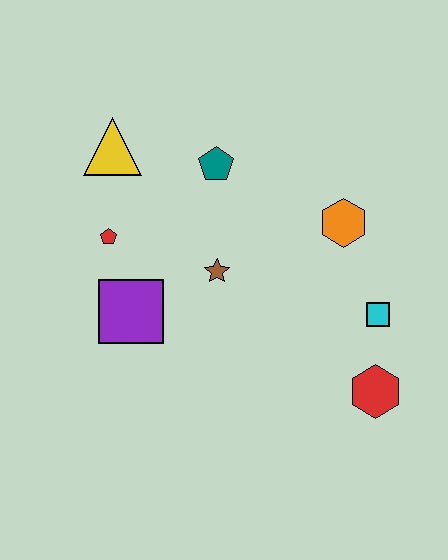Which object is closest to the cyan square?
The red hexagon is closest to the cyan square.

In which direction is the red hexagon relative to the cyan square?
The red hexagon is below the cyan square.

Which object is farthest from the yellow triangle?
The red hexagon is farthest from the yellow triangle.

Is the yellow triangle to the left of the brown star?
Yes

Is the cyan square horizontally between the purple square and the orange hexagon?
No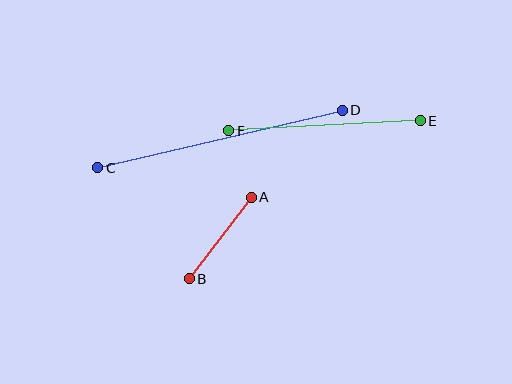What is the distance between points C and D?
The distance is approximately 251 pixels.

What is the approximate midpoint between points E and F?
The midpoint is at approximately (325, 126) pixels.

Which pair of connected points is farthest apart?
Points C and D are farthest apart.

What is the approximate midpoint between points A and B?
The midpoint is at approximately (220, 238) pixels.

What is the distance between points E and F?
The distance is approximately 192 pixels.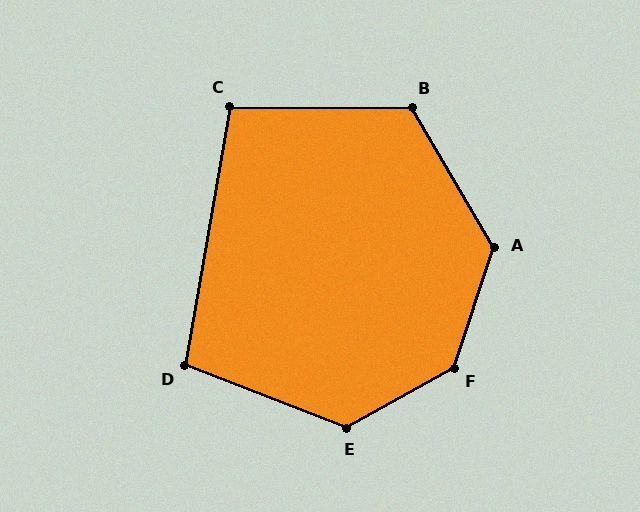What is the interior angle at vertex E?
Approximately 129 degrees (obtuse).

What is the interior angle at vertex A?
Approximately 131 degrees (obtuse).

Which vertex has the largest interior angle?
F, at approximately 138 degrees.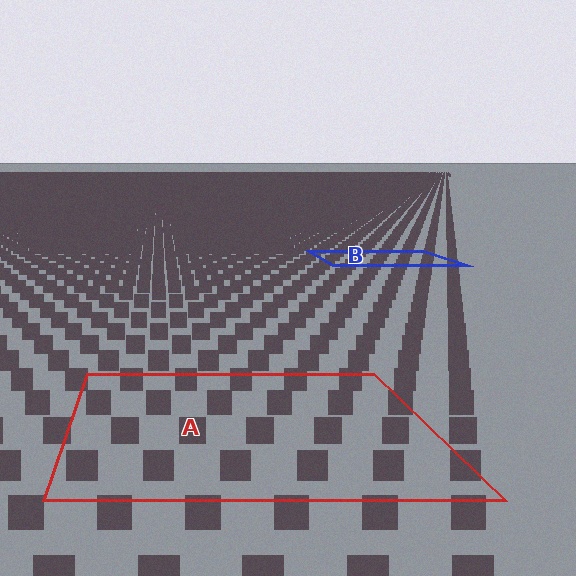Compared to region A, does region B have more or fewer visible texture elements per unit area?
Region B has more texture elements per unit area — they are packed more densely because it is farther away.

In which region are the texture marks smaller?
The texture marks are smaller in region B, because it is farther away.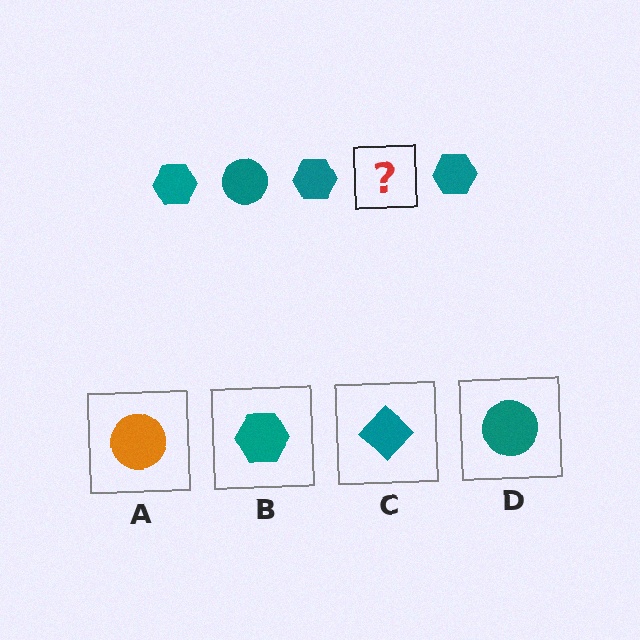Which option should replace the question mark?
Option D.